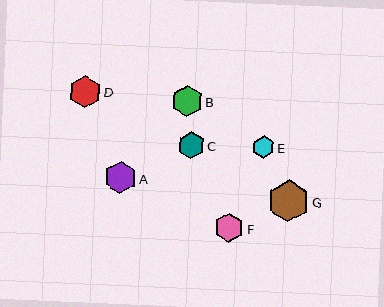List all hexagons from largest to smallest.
From largest to smallest: G, D, A, B, F, C, E.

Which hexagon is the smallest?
Hexagon E is the smallest with a size of approximately 22 pixels.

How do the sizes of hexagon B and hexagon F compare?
Hexagon B and hexagon F are approximately the same size.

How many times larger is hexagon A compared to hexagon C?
Hexagon A is approximately 1.2 times the size of hexagon C.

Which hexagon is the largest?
Hexagon G is the largest with a size of approximately 42 pixels.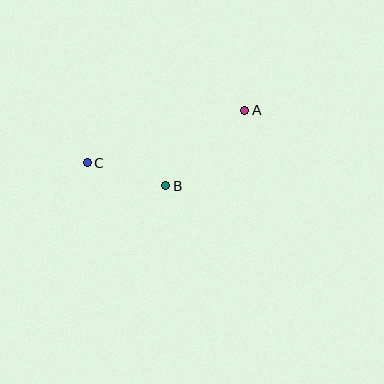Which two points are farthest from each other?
Points A and C are farthest from each other.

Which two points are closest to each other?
Points B and C are closest to each other.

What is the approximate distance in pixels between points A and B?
The distance between A and B is approximately 109 pixels.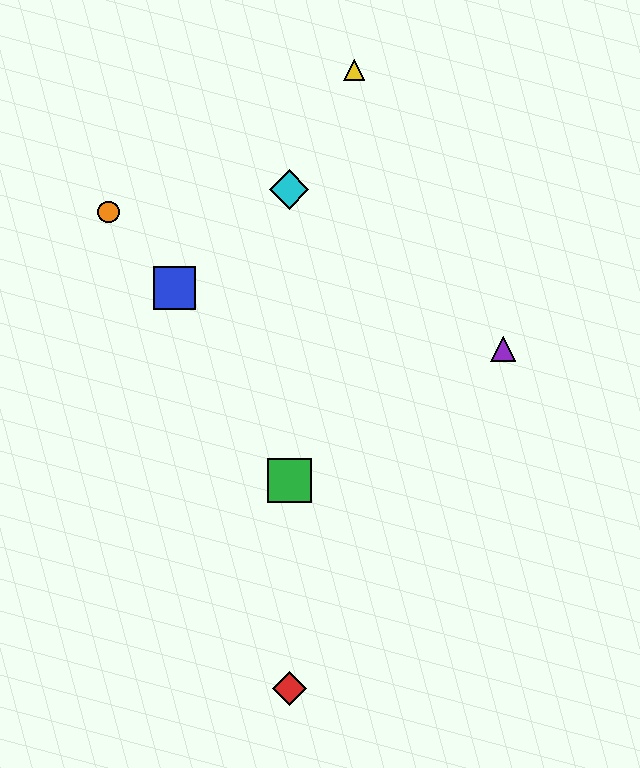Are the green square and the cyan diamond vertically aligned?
Yes, both are at x≈289.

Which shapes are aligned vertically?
The red diamond, the green square, the cyan diamond are aligned vertically.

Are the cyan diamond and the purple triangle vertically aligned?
No, the cyan diamond is at x≈289 and the purple triangle is at x≈503.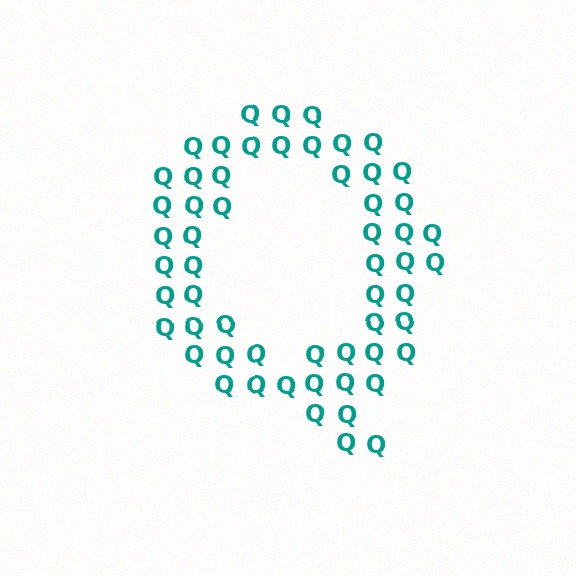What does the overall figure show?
The overall figure shows the letter Q.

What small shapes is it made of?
It is made of small letter Q's.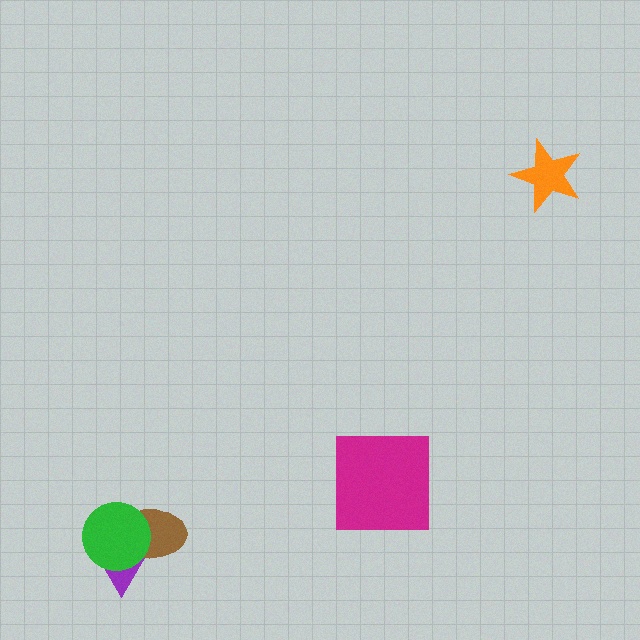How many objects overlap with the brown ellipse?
2 objects overlap with the brown ellipse.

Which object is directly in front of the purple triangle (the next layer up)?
The brown ellipse is directly in front of the purple triangle.